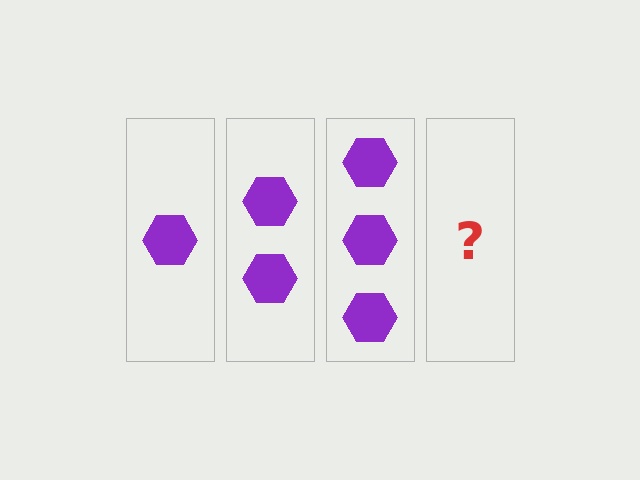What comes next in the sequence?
The next element should be 4 hexagons.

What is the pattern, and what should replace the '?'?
The pattern is that each step adds one more hexagon. The '?' should be 4 hexagons.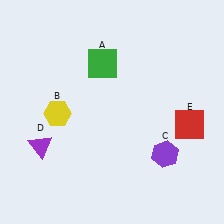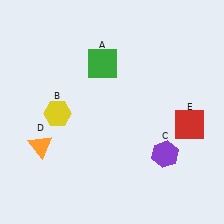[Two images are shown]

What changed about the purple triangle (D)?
In Image 1, D is purple. In Image 2, it changed to orange.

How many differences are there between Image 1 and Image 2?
There is 1 difference between the two images.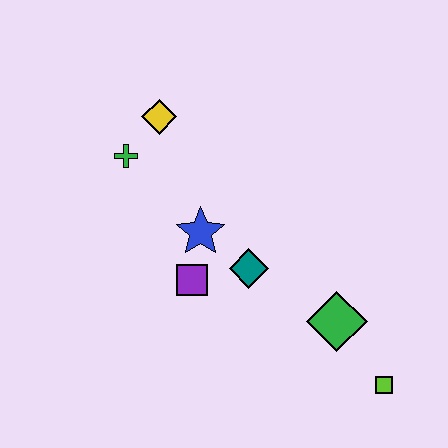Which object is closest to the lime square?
The green diamond is closest to the lime square.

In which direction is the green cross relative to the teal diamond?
The green cross is to the left of the teal diamond.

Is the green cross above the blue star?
Yes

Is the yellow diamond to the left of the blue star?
Yes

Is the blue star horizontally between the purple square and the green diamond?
Yes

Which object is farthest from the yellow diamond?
The lime square is farthest from the yellow diamond.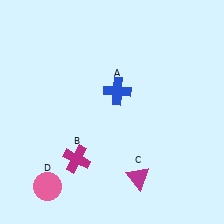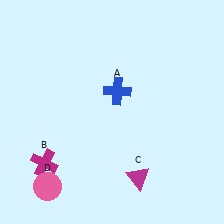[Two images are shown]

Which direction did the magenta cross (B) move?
The magenta cross (B) moved left.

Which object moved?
The magenta cross (B) moved left.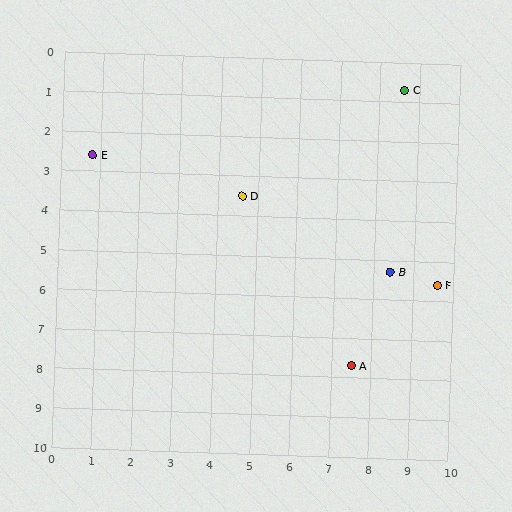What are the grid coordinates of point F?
Point F is at approximately (9.6, 5.6).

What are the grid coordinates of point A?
Point A is at approximately (7.5, 7.7).